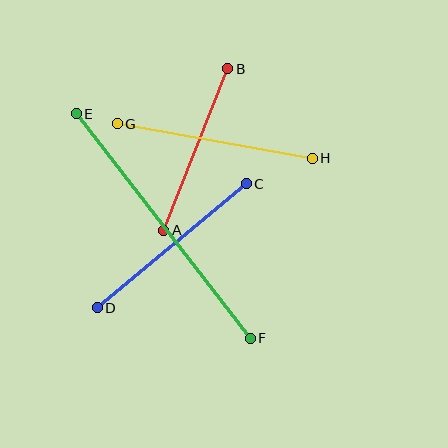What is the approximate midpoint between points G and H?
The midpoint is at approximately (215, 141) pixels.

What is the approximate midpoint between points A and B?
The midpoint is at approximately (196, 149) pixels.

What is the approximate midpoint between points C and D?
The midpoint is at approximately (172, 246) pixels.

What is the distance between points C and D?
The distance is approximately 194 pixels.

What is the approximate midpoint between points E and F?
The midpoint is at approximately (163, 226) pixels.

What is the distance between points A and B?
The distance is approximately 174 pixels.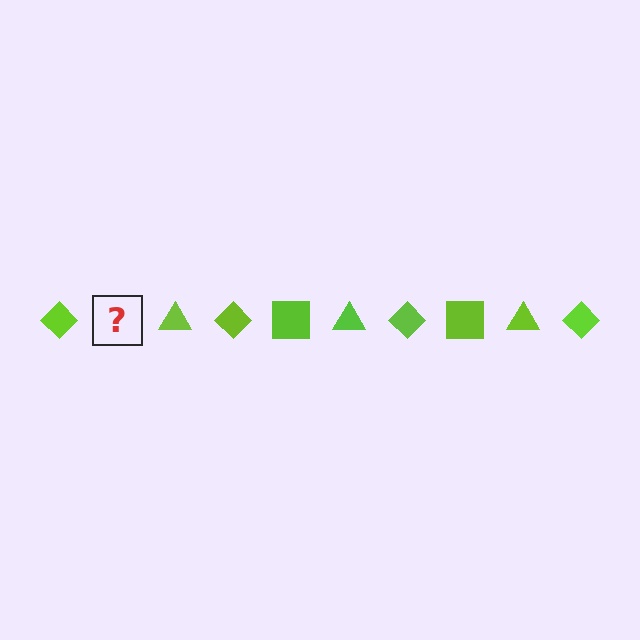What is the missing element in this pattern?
The missing element is a lime square.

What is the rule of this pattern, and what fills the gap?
The rule is that the pattern cycles through diamond, square, triangle shapes in lime. The gap should be filled with a lime square.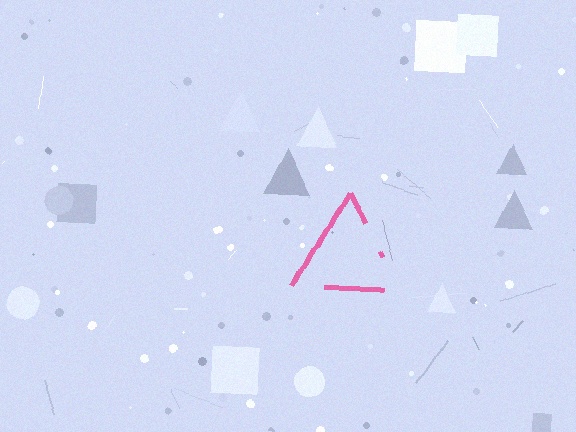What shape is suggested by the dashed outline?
The dashed outline suggests a triangle.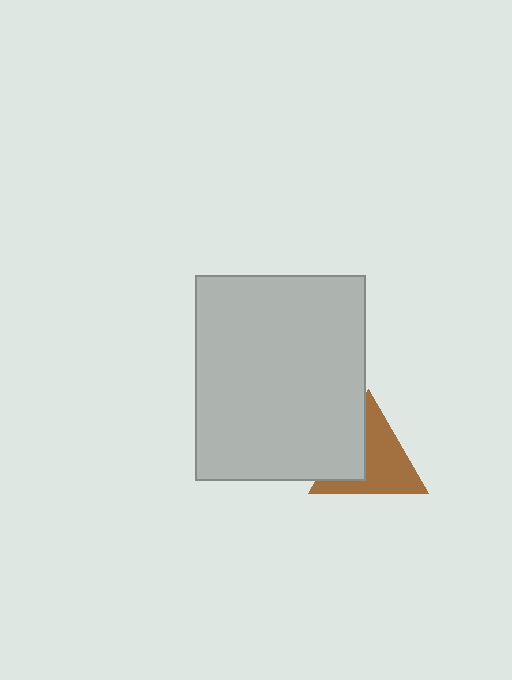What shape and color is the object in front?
The object in front is a light gray rectangle.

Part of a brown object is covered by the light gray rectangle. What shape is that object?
It is a triangle.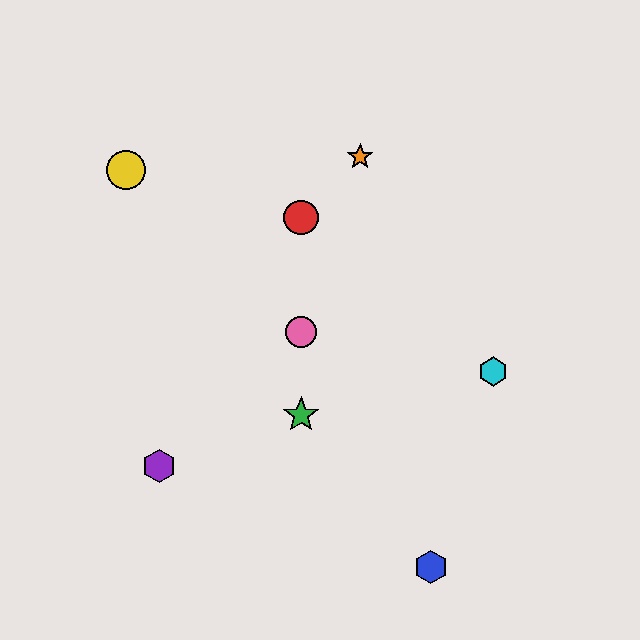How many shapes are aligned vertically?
3 shapes (the red circle, the green star, the pink circle) are aligned vertically.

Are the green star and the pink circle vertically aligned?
Yes, both are at x≈301.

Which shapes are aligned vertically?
The red circle, the green star, the pink circle are aligned vertically.